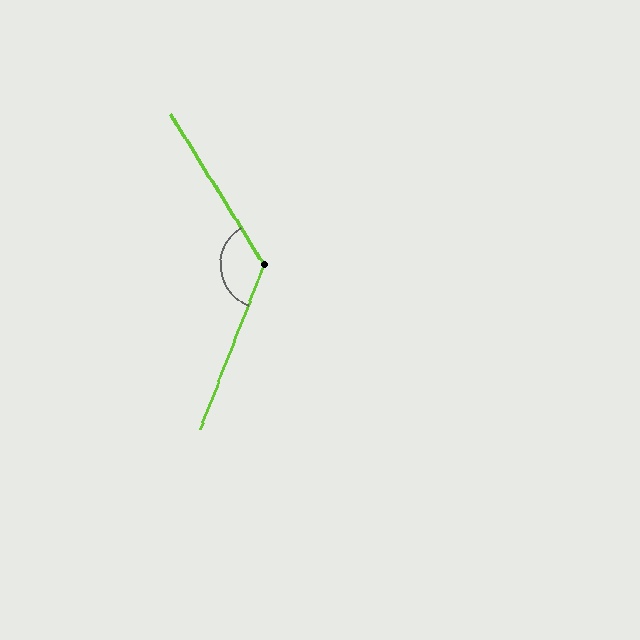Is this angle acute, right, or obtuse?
It is obtuse.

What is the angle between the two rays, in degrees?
Approximately 127 degrees.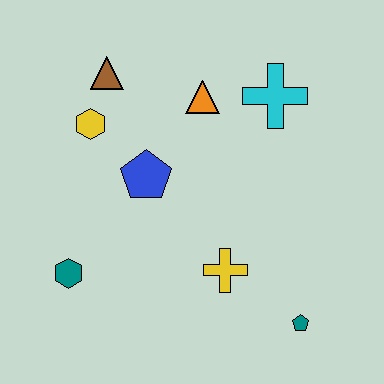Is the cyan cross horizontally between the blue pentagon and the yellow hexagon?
No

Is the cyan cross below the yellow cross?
No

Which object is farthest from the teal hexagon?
The cyan cross is farthest from the teal hexagon.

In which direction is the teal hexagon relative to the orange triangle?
The teal hexagon is below the orange triangle.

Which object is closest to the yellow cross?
The teal pentagon is closest to the yellow cross.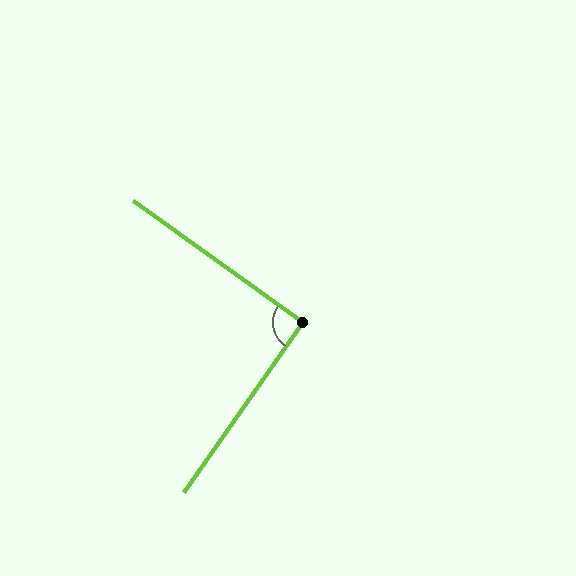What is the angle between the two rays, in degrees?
Approximately 91 degrees.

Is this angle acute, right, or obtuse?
It is approximately a right angle.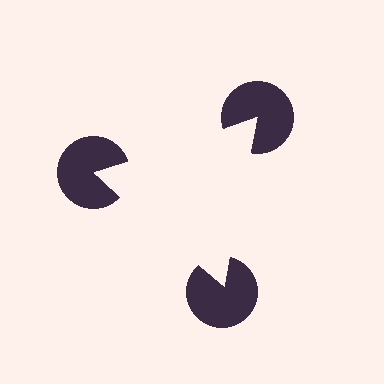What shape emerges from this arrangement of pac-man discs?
An illusory triangle — its edges are inferred from the aligned wedge cuts in the pac-man discs, not physically drawn.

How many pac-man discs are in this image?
There are 3 — one at each vertex of the illusory triangle.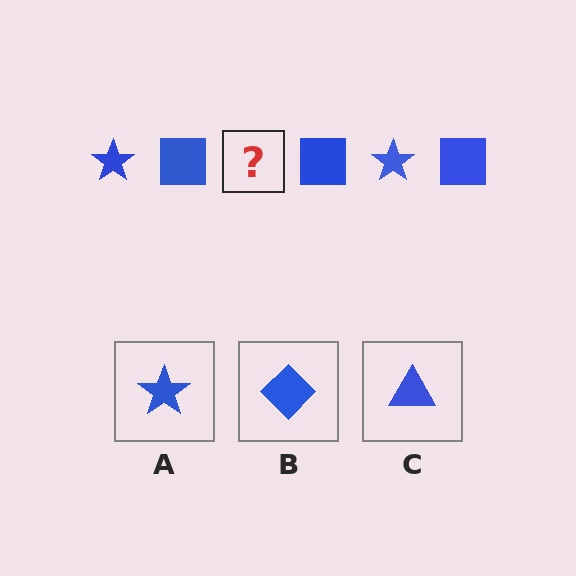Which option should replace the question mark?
Option A.